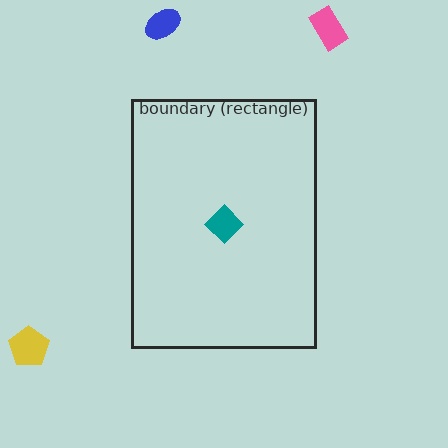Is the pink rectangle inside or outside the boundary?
Outside.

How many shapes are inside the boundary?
1 inside, 3 outside.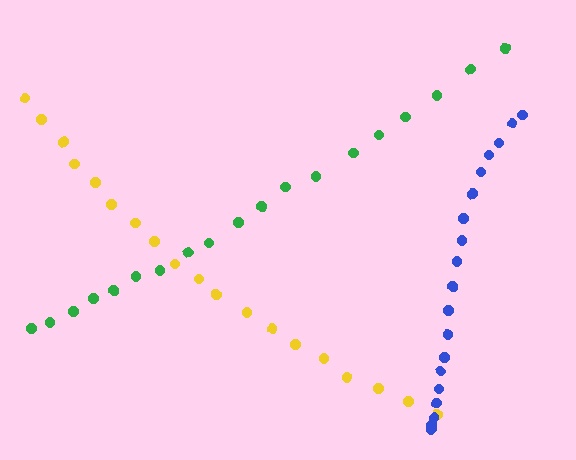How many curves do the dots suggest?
There are 3 distinct paths.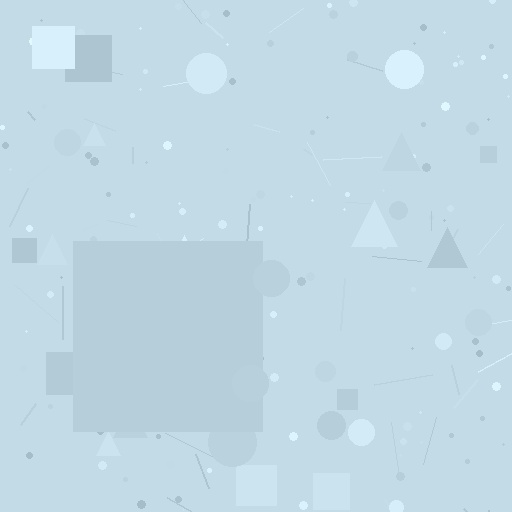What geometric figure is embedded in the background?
A square is embedded in the background.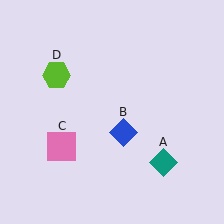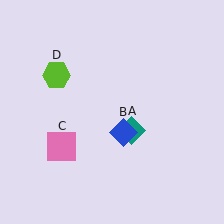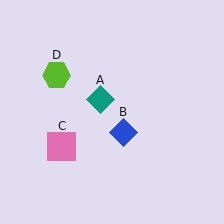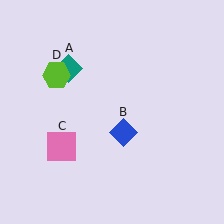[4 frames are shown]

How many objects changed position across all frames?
1 object changed position: teal diamond (object A).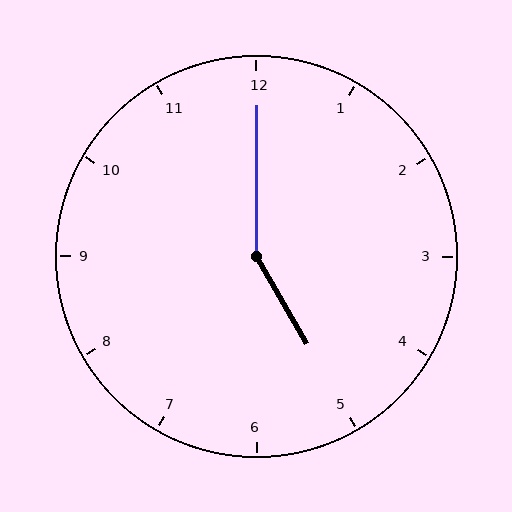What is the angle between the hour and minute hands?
Approximately 150 degrees.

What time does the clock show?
5:00.